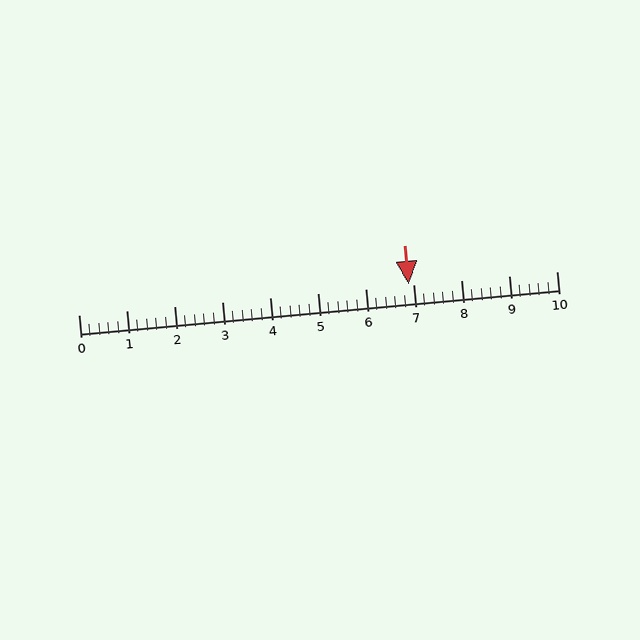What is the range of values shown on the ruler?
The ruler shows values from 0 to 10.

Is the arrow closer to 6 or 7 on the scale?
The arrow is closer to 7.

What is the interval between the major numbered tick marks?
The major tick marks are spaced 1 units apart.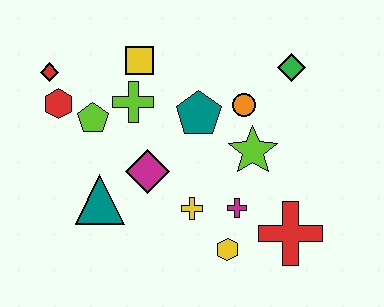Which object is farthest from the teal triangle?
The green diamond is farthest from the teal triangle.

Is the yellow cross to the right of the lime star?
No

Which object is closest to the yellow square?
The lime cross is closest to the yellow square.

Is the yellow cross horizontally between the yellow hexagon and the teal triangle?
Yes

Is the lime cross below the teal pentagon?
No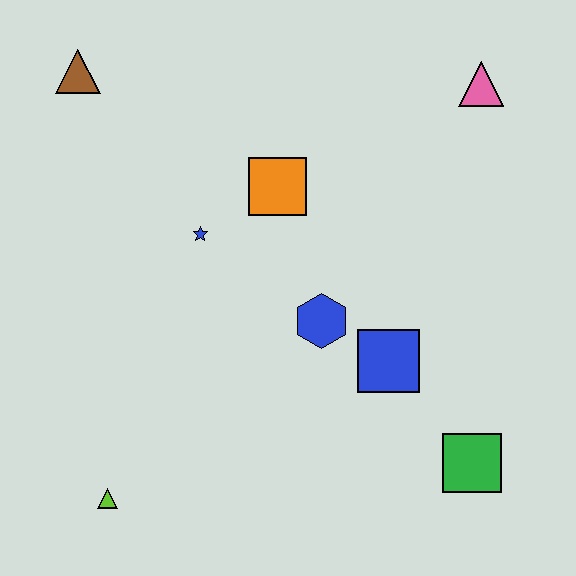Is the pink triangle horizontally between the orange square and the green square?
No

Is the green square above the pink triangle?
No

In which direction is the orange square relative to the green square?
The orange square is above the green square.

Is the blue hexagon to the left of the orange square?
No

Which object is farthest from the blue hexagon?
The brown triangle is farthest from the blue hexagon.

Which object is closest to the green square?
The blue square is closest to the green square.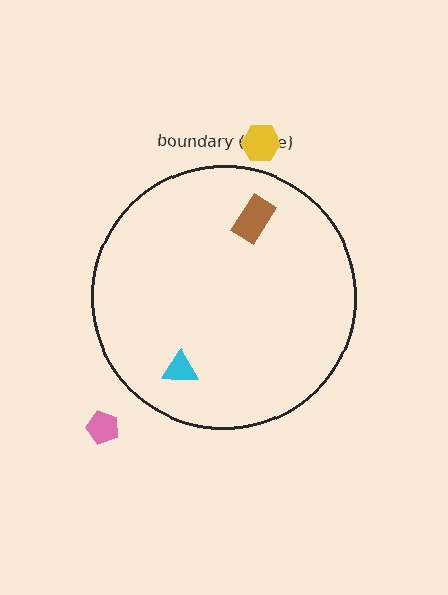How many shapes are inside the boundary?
2 inside, 2 outside.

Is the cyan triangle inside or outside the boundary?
Inside.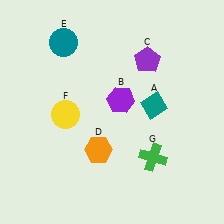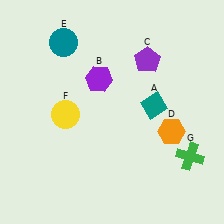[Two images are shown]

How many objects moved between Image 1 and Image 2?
3 objects moved between the two images.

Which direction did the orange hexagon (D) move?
The orange hexagon (D) moved right.